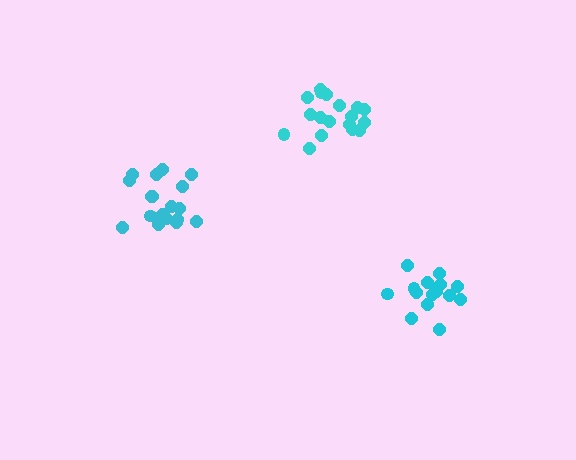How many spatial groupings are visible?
There are 3 spatial groupings.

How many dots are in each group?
Group 1: 18 dots, Group 2: 16 dots, Group 3: 18 dots (52 total).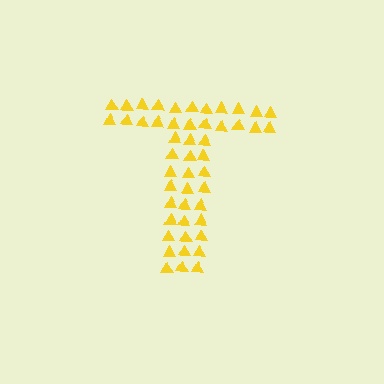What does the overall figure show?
The overall figure shows the letter T.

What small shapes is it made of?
It is made of small triangles.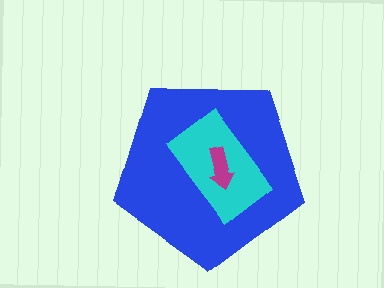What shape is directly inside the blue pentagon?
The cyan rectangle.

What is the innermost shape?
The magenta arrow.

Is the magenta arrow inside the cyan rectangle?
Yes.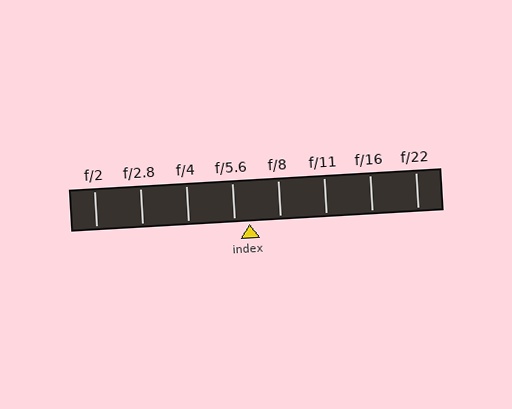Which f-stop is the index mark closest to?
The index mark is closest to f/5.6.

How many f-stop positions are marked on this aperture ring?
There are 8 f-stop positions marked.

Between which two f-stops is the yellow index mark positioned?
The index mark is between f/5.6 and f/8.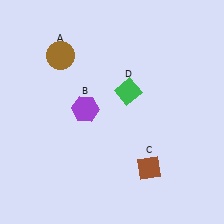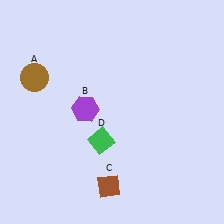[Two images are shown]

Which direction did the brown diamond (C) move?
The brown diamond (C) moved left.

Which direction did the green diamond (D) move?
The green diamond (D) moved down.